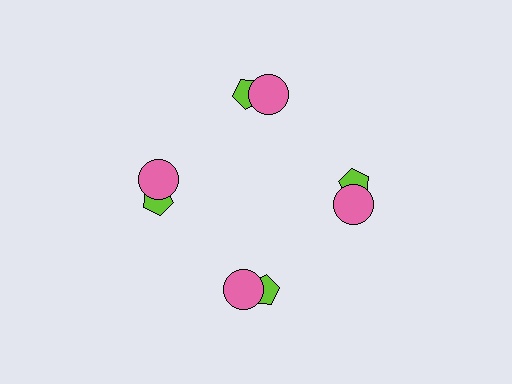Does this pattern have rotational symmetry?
Yes, this pattern has 4-fold rotational symmetry. It looks the same after rotating 90 degrees around the center.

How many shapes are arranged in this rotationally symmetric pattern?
There are 8 shapes, arranged in 4 groups of 2.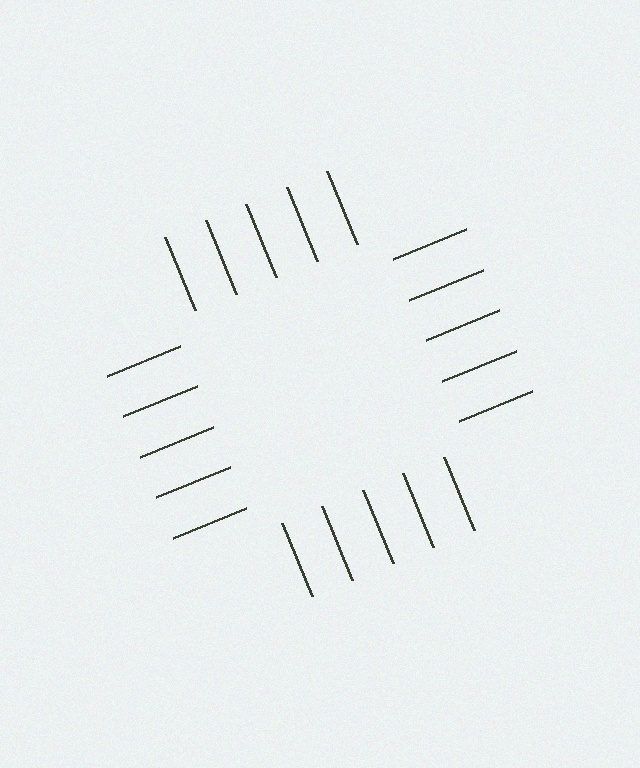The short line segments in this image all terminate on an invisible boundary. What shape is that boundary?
An illusory square — the line segments terminate on its edges but no continuous stroke is drawn.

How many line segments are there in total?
20 — 5 along each of the 4 edges.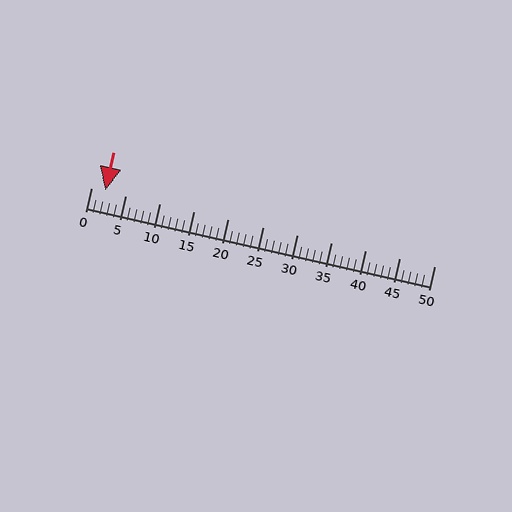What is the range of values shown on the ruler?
The ruler shows values from 0 to 50.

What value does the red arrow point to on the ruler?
The red arrow points to approximately 2.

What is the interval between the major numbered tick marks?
The major tick marks are spaced 5 units apart.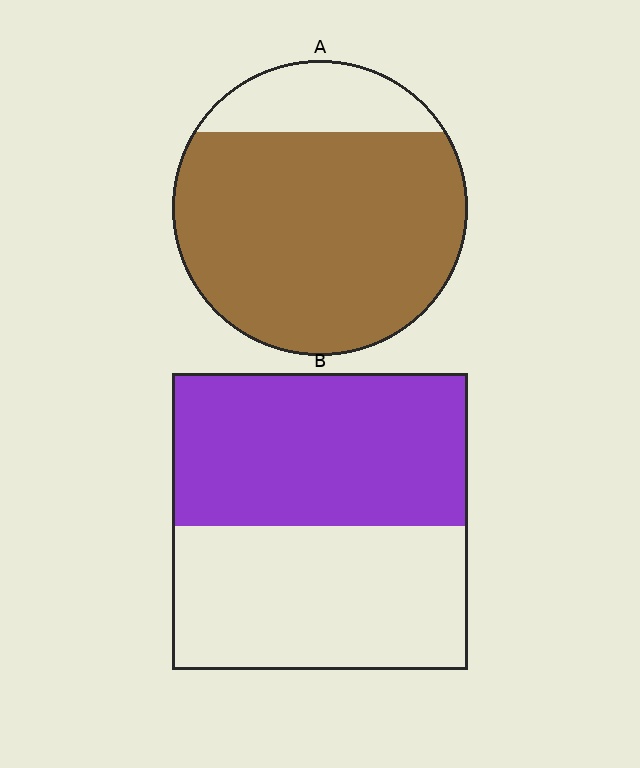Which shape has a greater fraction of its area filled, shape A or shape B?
Shape A.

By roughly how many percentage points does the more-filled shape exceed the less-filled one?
By roughly 30 percentage points (A over B).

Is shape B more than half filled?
Roughly half.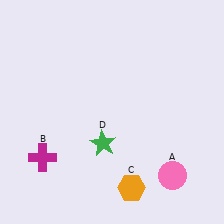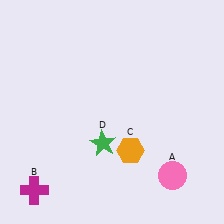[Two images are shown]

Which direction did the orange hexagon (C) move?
The orange hexagon (C) moved up.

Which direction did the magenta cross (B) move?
The magenta cross (B) moved down.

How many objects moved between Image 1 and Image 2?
2 objects moved between the two images.